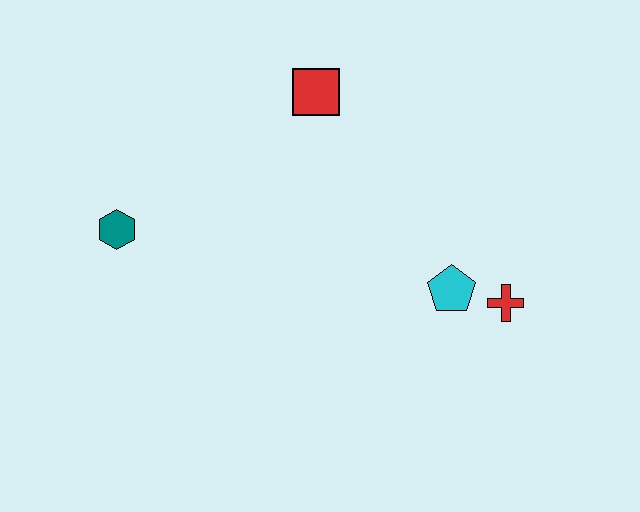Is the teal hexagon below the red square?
Yes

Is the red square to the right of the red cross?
No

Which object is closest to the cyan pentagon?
The red cross is closest to the cyan pentagon.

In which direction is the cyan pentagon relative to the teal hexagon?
The cyan pentagon is to the right of the teal hexagon.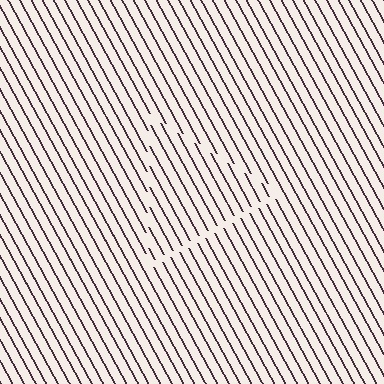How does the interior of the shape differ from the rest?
The interior of the shape contains the same grating, shifted by half a period — the contour is defined by the phase discontinuity where line-ends from the inner and outer gratings abut.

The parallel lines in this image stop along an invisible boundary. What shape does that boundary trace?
An illusory triangle. The interior of the shape contains the same grating, shifted by half a period — the contour is defined by the phase discontinuity where line-ends from the inner and outer gratings abut.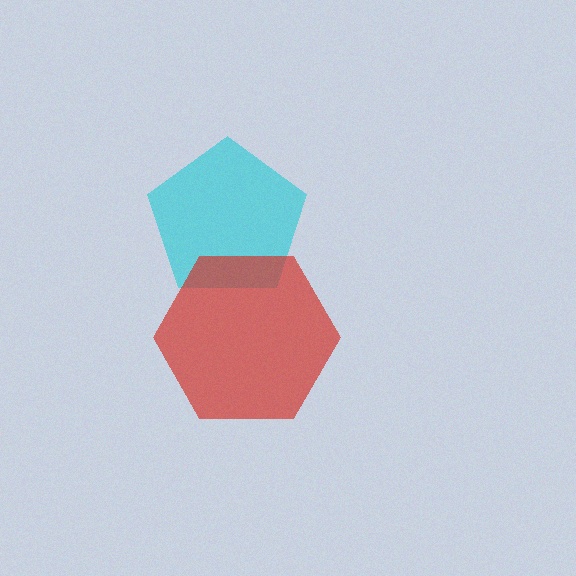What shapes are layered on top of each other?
The layered shapes are: a cyan pentagon, a red hexagon.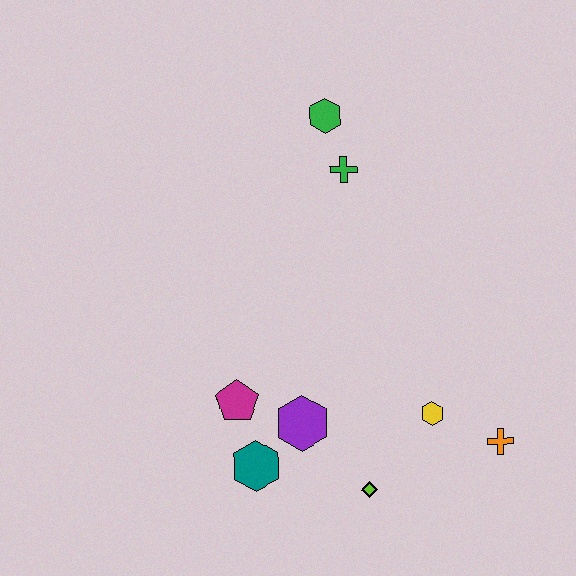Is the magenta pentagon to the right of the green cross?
No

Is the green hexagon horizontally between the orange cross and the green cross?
No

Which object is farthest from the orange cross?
The green hexagon is farthest from the orange cross.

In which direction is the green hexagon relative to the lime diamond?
The green hexagon is above the lime diamond.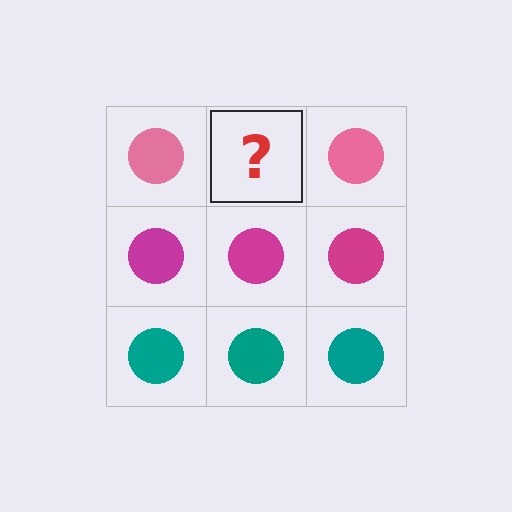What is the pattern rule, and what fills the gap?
The rule is that each row has a consistent color. The gap should be filled with a pink circle.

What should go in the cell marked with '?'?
The missing cell should contain a pink circle.